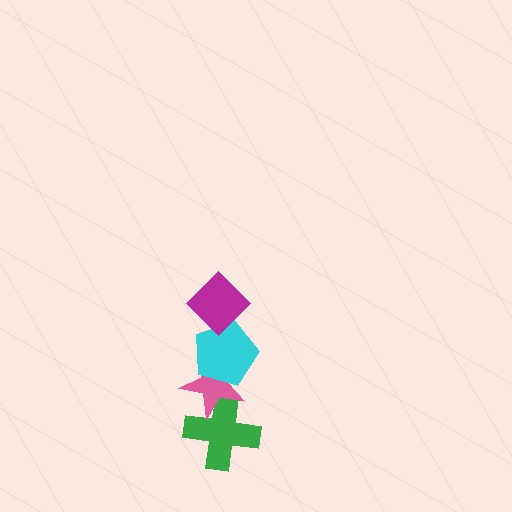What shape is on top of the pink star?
The cyan pentagon is on top of the pink star.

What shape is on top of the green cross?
The pink star is on top of the green cross.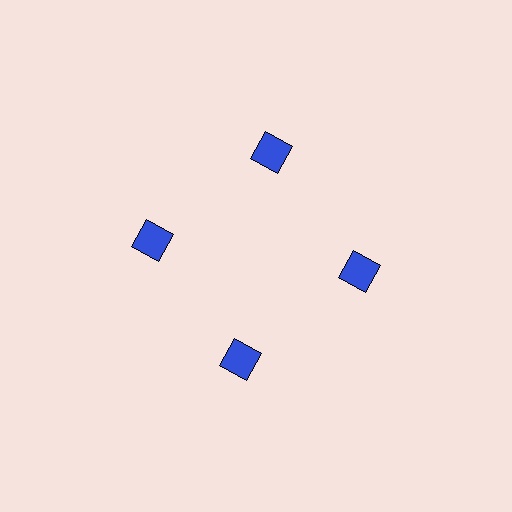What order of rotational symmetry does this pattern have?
This pattern has 4-fold rotational symmetry.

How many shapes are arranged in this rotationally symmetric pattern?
There are 4 shapes, arranged in 4 groups of 1.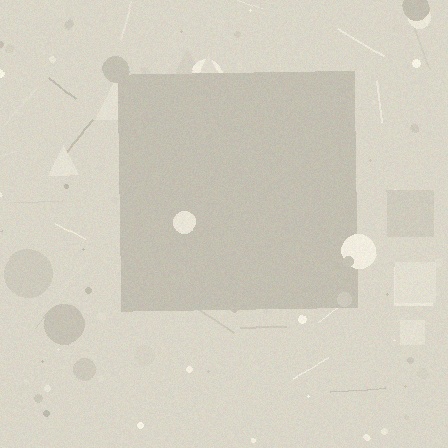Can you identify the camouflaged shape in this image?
The camouflaged shape is a square.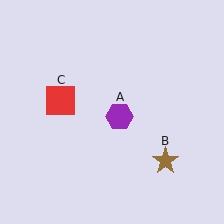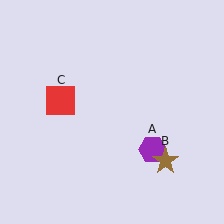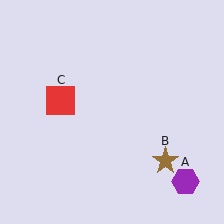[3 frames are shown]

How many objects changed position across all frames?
1 object changed position: purple hexagon (object A).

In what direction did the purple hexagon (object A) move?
The purple hexagon (object A) moved down and to the right.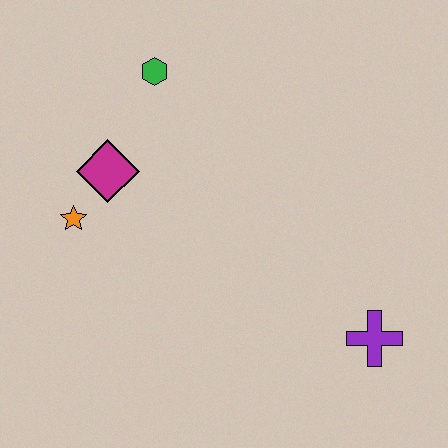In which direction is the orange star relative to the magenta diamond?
The orange star is below the magenta diamond.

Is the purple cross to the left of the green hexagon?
No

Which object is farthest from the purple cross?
The green hexagon is farthest from the purple cross.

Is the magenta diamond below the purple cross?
No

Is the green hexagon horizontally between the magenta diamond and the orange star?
No